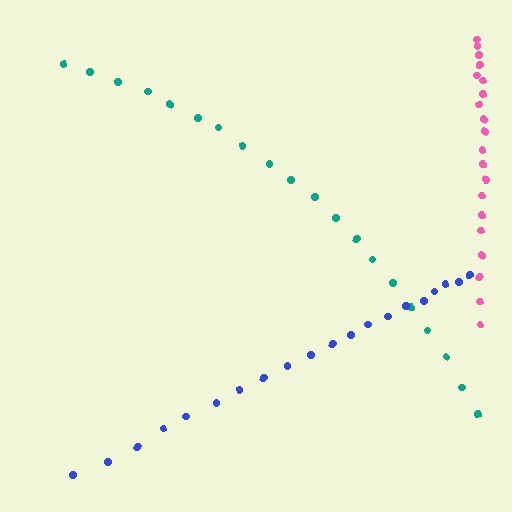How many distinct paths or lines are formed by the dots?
There are 3 distinct paths.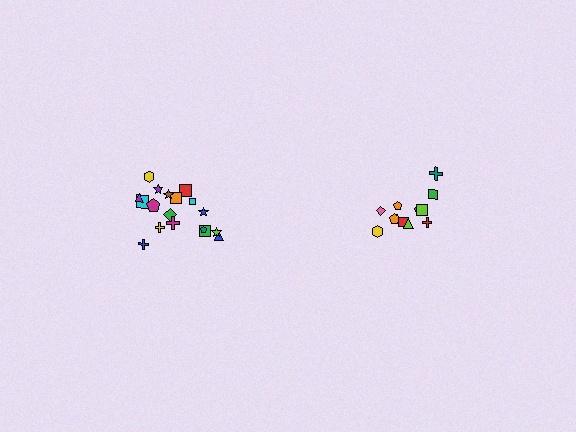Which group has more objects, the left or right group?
The left group.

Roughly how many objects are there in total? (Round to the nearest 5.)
Roughly 30 objects in total.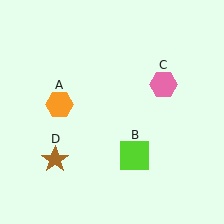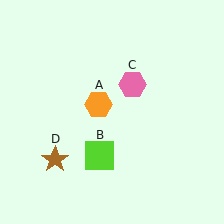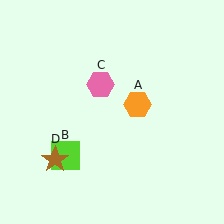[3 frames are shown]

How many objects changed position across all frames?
3 objects changed position: orange hexagon (object A), lime square (object B), pink hexagon (object C).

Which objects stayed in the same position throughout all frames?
Brown star (object D) remained stationary.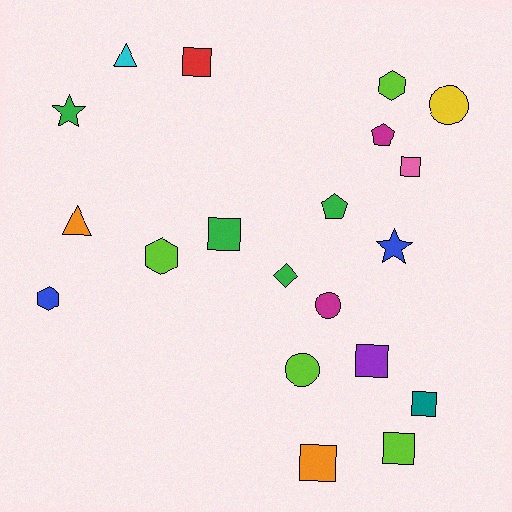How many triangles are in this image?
There are 2 triangles.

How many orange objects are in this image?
There are 2 orange objects.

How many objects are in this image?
There are 20 objects.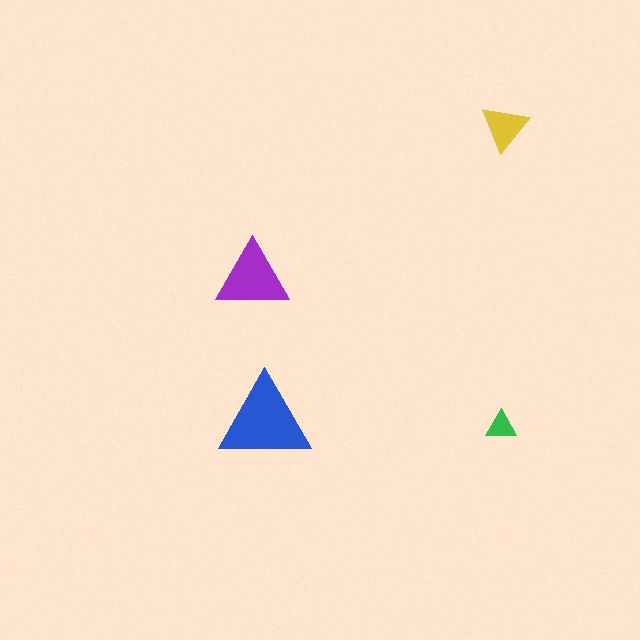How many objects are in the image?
There are 4 objects in the image.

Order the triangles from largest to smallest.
the blue one, the purple one, the yellow one, the green one.